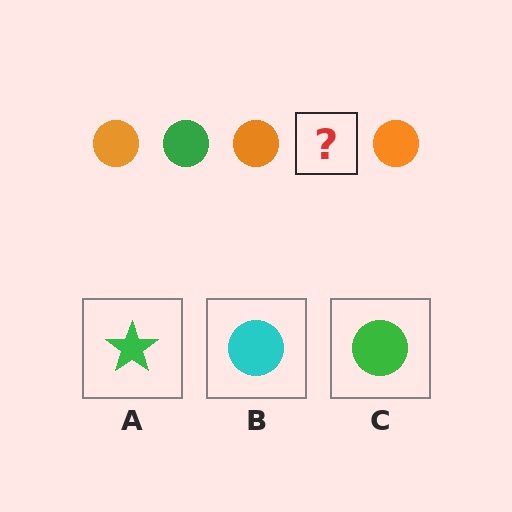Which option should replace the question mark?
Option C.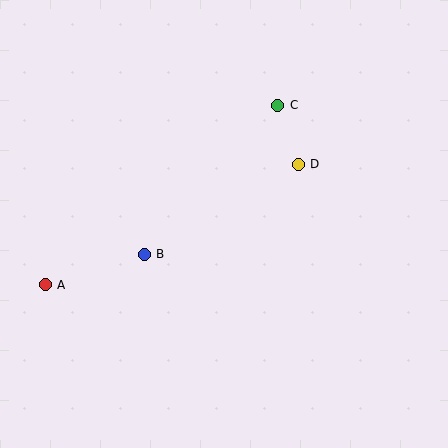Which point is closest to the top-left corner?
Point A is closest to the top-left corner.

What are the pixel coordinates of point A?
Point A is at (45, 285).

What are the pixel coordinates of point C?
Point C is at (278, 105).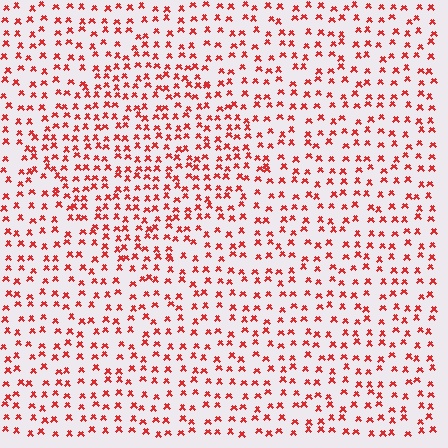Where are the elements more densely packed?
The elements are more densely packed inside the diamond boundary.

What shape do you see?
I see a diamond.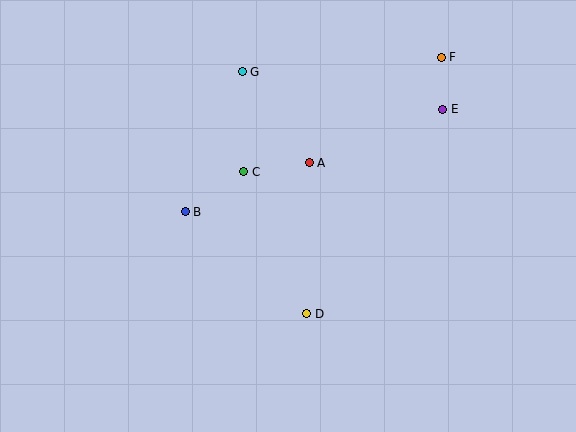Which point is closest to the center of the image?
Point A at (309, 163) is closest to the center.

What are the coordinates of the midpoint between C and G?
The midpoint between C and G is at (243, 122).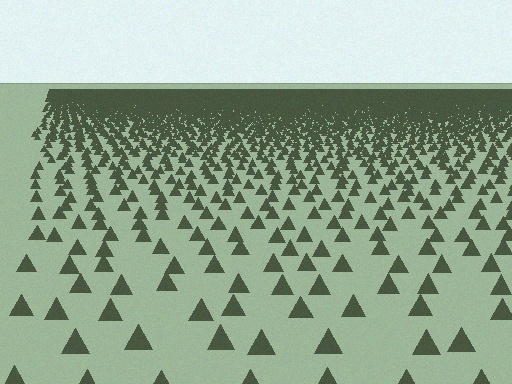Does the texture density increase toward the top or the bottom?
Density increases toward the top.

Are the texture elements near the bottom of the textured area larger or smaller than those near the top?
Larger. Near the bottom, elements are closer to the viewer and appear at a bigger on-screen size.